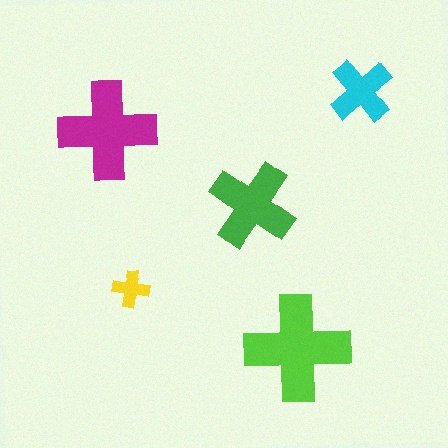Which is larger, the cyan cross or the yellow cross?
The cyan one.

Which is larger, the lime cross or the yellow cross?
The lime one.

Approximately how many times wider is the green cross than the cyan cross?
About 1.5 times wider.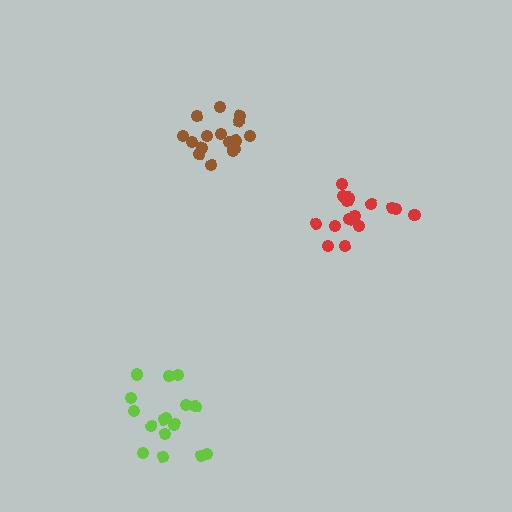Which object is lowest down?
The lime cluster is bottommost.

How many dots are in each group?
Group 1: 16 dots, Group 2: 16 dots, Group 3: 16 dots (48 total).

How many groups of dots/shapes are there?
There are 3 groups.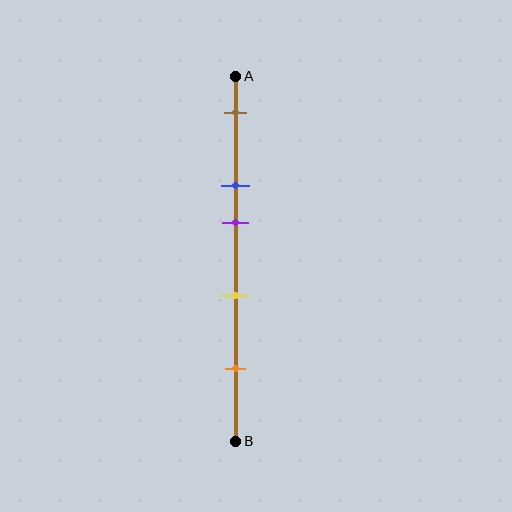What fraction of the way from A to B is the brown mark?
The brown mark is approximately 10% (0.1) of the way from A to B.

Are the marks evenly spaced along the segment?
No, the marks are not evenly spaced.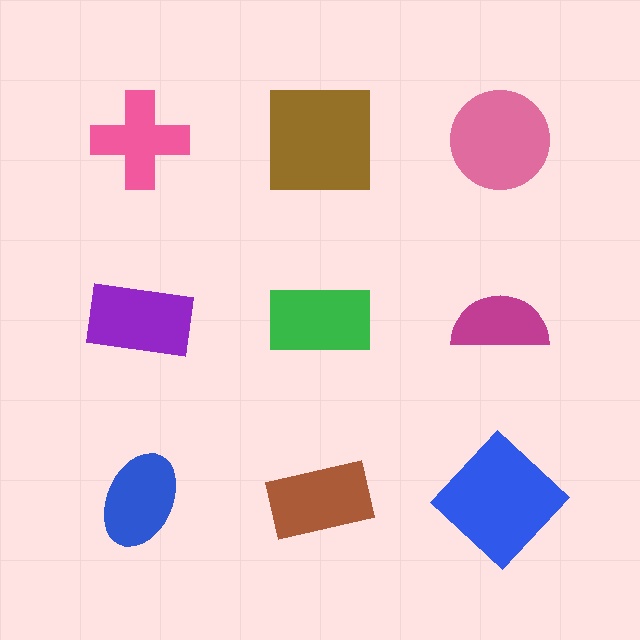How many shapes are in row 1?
3 shapes.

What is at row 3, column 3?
A blue diamond.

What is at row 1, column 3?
A pink circle.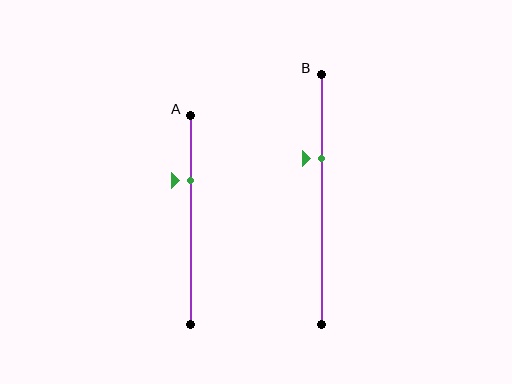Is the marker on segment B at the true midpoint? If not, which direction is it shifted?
No, the marker on segment B is shifted upward by about 16% of the segment length.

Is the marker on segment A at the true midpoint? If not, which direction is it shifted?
No, the marker on segment A is shifted upward by about 19% of the segment length.